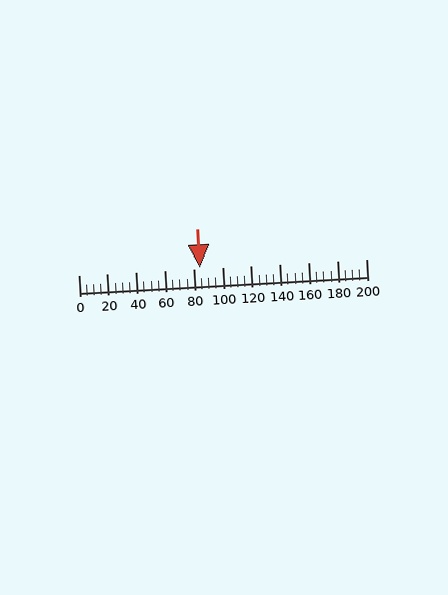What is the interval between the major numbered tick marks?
The major tick marks are spaced 20 units apart.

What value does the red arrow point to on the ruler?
The red arrow points to approximately 84.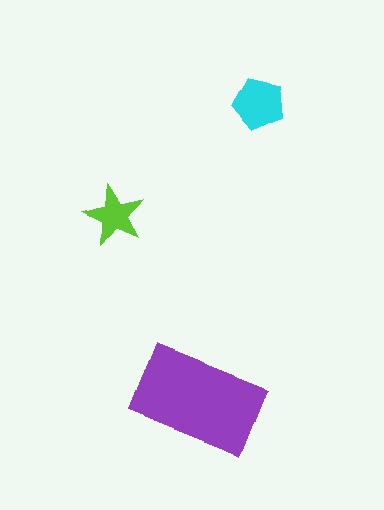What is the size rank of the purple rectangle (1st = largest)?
1st.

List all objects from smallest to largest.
The lime star, the cyan pentagon, the purple rectangle.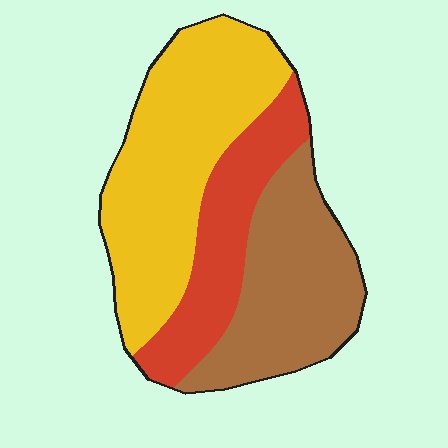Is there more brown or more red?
Brown.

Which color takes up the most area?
Yellow, at roughly 45%.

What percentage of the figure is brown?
Brown covers 32% of the figure.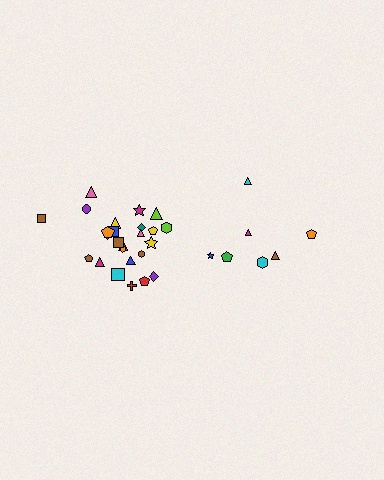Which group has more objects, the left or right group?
The left group.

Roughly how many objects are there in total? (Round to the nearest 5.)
Roughly 30 objects in total.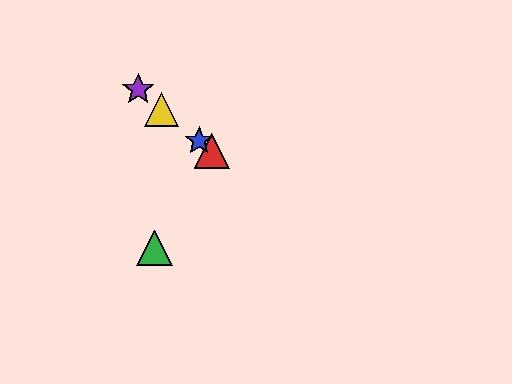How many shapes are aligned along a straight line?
4 shapes (the red triangle, the blue star, the yellow triangle, the purple star) are aligned along a straight line.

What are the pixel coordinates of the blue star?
The blue star is at (199, 141).